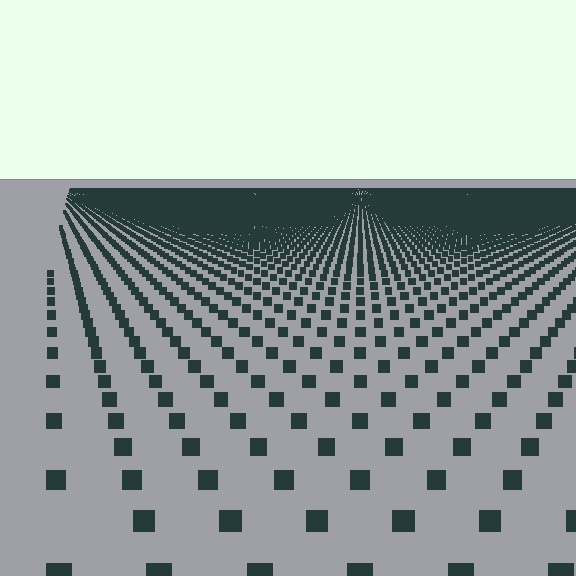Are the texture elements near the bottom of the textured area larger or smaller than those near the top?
Larger. Near the bottom, elements are closer to the viewer and appear at a bigger on-screen size.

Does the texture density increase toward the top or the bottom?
Density increases toward the top.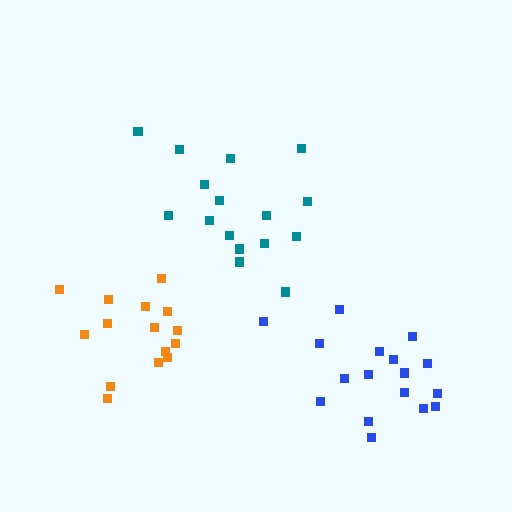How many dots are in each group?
Group 1: 16 dots, Group 2: 15 dots, Group 3: 17 dots (48 total).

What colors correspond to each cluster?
The clusters are colored: teal, orange, blue.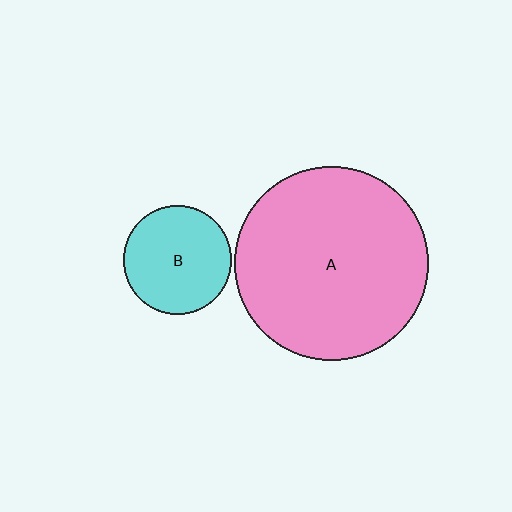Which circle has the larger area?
Circle A (pink).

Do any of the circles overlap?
No, none of the circles overlap.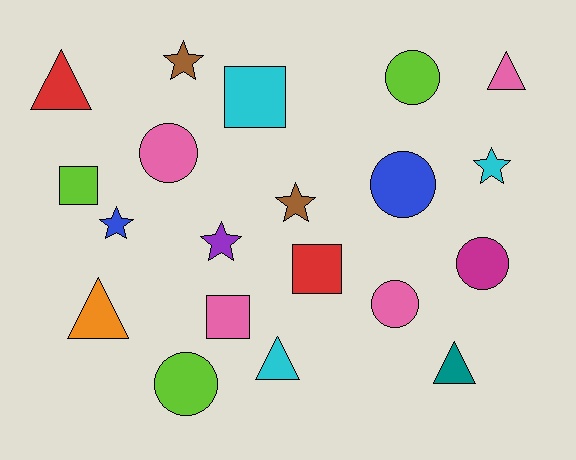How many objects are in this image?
There are 20 objects.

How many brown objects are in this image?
There are 2 brown objects.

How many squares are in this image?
There are 4 squares.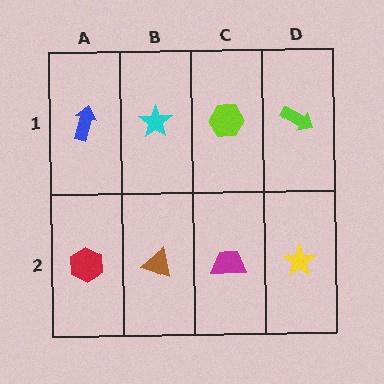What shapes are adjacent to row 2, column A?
A blue arrow (row 1, column A), a brown triangle (row 2, column B).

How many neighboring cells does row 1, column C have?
3.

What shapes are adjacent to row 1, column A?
A red hexagon (row 2, column A), a cyan star (row 1, column B).